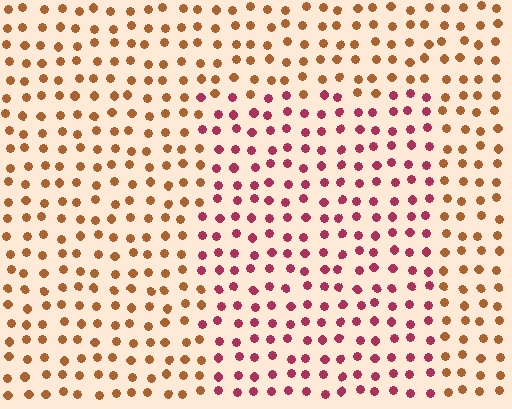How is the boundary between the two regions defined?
The boundary is defined purely by a slight shift in hue (about 46 degrees). Spacing, size, and orientation are identical on both sides.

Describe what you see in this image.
The image is filled with small brown elements in a uniform arrangement. A rectangle-shaped region is visible where the elements are tinted to a slightly different hue, forming a subtle color boundary.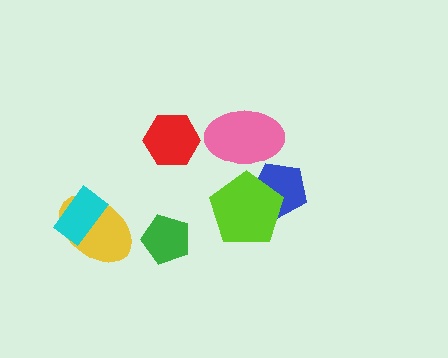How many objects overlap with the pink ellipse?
1 object overlaps with the pink ellipse.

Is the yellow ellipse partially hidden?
Yes, it is partially covered by another shape.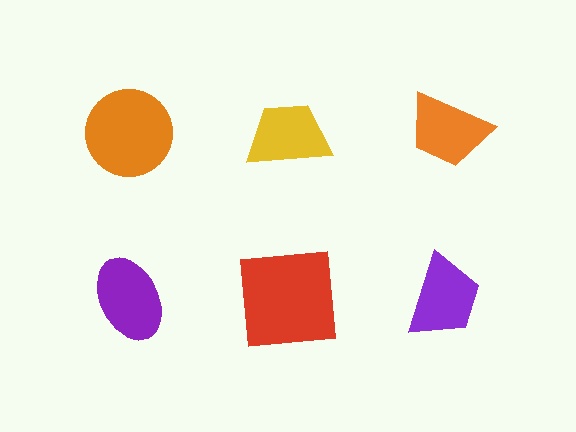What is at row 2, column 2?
A red square.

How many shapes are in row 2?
3 shapes.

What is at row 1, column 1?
An orange circle.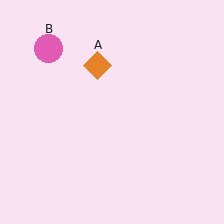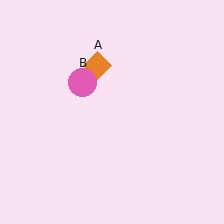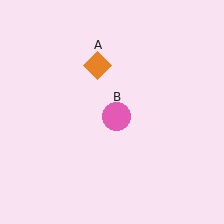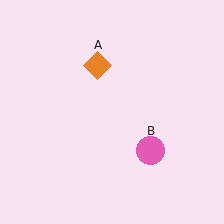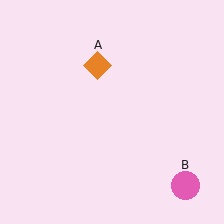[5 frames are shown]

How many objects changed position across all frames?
1 object changed position: pink circle (object B).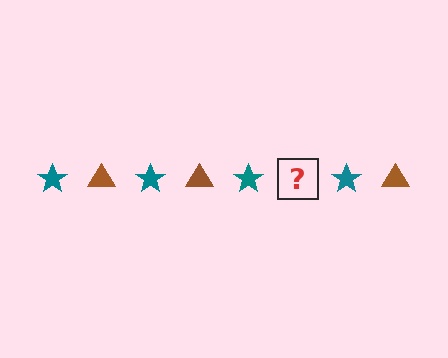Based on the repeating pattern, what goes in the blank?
The blank should be a brown triangle.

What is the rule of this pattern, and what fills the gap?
The rule is that the pattern alternates between teal star and brown triangle. The gap should be filled with a brown triangle.